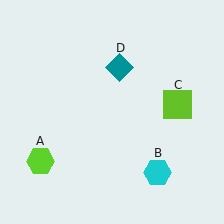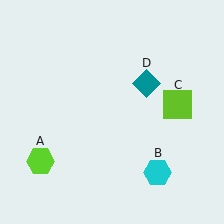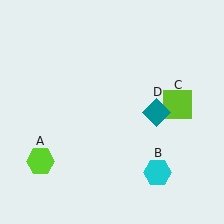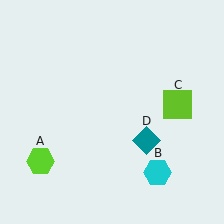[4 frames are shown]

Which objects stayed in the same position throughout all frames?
Lime hexagon (object A) and cyan hexagon (object B) and lime square (object C) remained stationary.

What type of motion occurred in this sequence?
The teal diamond (object D) rotated clockwise around the center of the scene.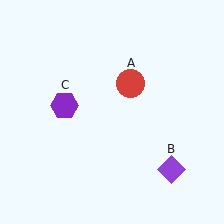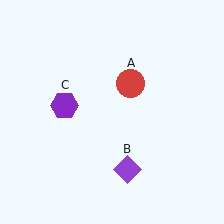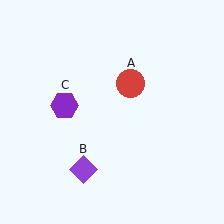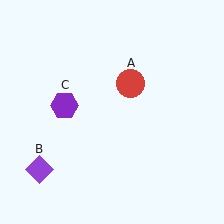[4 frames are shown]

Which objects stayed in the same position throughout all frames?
Red circle (object A) and purple hexagon (object C) remained stationary.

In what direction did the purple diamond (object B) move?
The purple diamond (object B) moved left.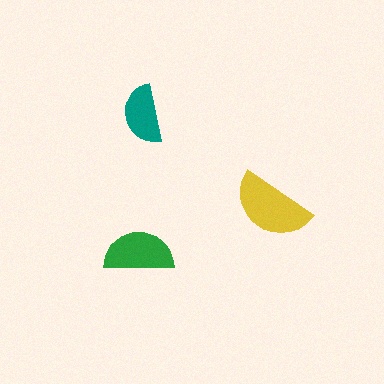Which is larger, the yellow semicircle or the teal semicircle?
The yellow one.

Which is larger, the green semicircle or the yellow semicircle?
The yellow one.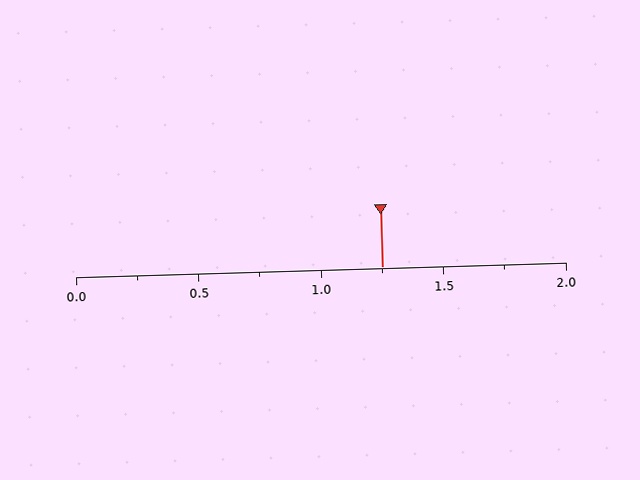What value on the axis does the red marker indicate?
The marker indicates approximately 1.25.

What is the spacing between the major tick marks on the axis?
The major ticks are spaced 0.5 apart.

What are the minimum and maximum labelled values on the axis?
The axis runs from 0.0 to 2.0.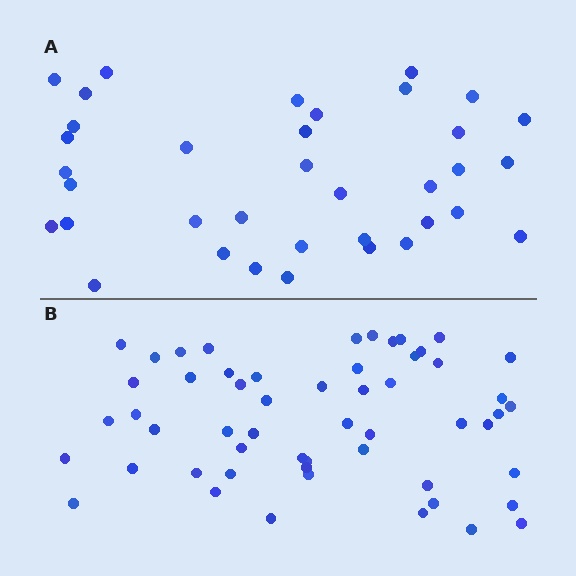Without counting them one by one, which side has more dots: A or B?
Region B (the bottom region) has more dots.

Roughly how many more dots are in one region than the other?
Region B has approximately 20 more dots than region A.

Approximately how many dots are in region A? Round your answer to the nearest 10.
About 40 dots. (The exact count is 36, which rounds to 40.)